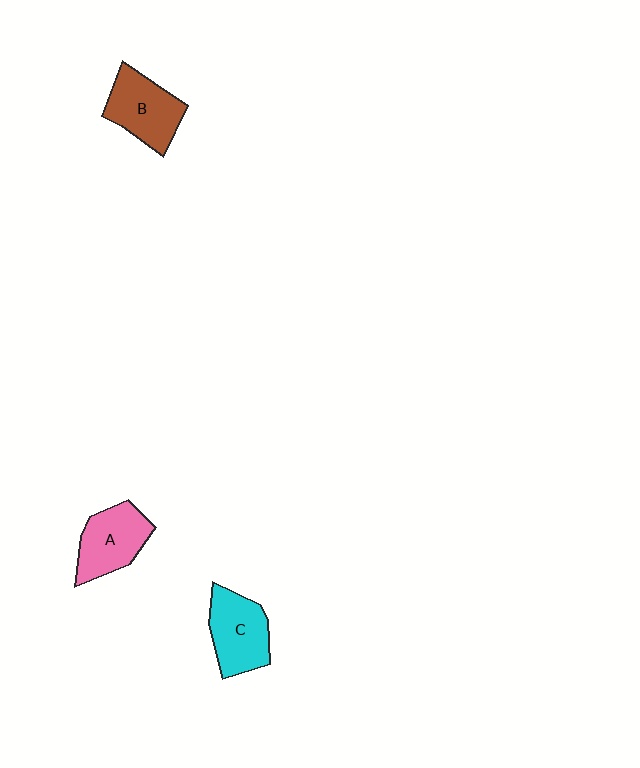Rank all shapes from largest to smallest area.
From largest to smallest: C (cyan), B (brown), A (pink).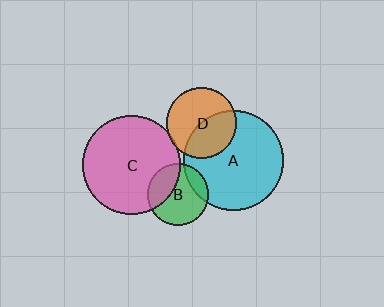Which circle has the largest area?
Circle A (cyan).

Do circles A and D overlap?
Yes.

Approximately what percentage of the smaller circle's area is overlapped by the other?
Approximately 45%.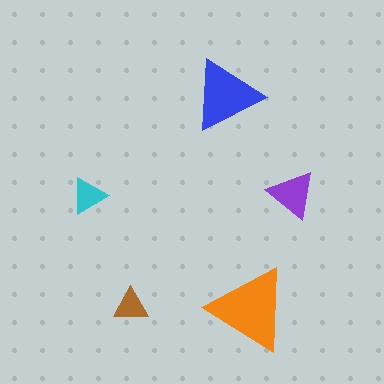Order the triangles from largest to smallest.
the orange one, the blue one, the purple one, the cyan one, the brown one.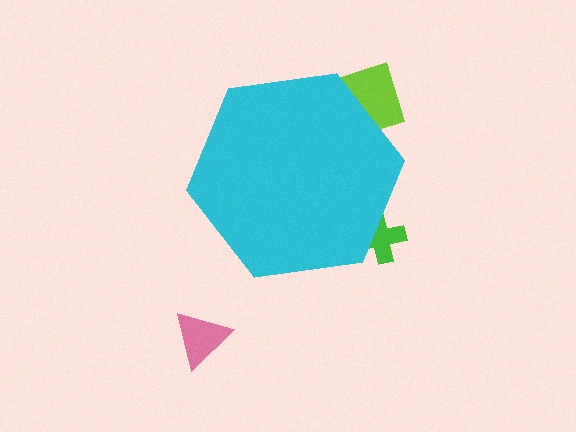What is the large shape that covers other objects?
A cyan hexagon.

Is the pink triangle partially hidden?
No, the pink triangle is fully visible.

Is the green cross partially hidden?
Yes, the green cross is partially hidden behind the cyan hexagon.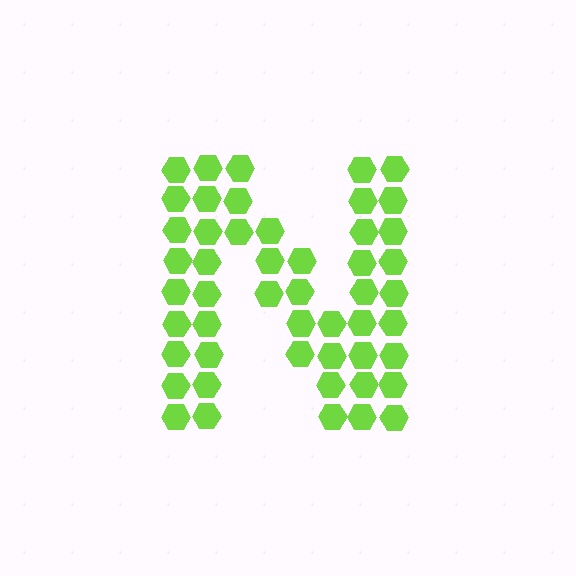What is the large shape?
The large shape is the letter N.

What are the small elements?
The small elements are hexagons.